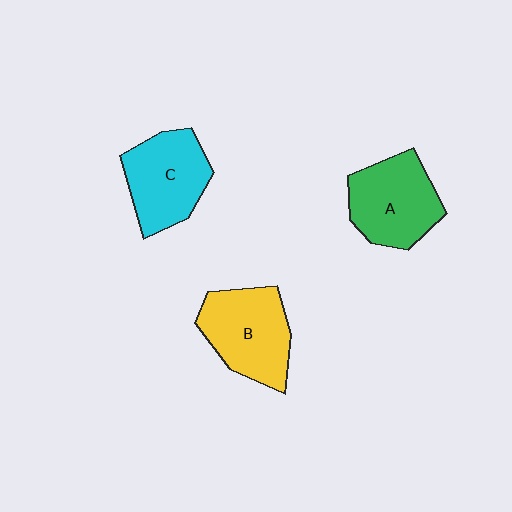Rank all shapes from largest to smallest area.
From largest to smallest: B (yellow), A (green), C (cyan).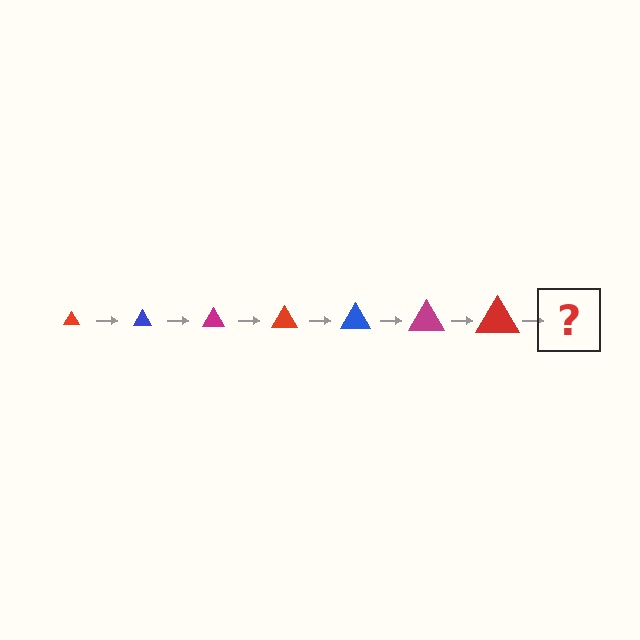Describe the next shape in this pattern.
It should be a blue triangle, larger than the previous one.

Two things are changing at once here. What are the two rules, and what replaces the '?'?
The two rules are that the triangle grows larger each step and the color cycles through red, blue, and magenta. The '?' should be a blue triangle, larger than the previous one.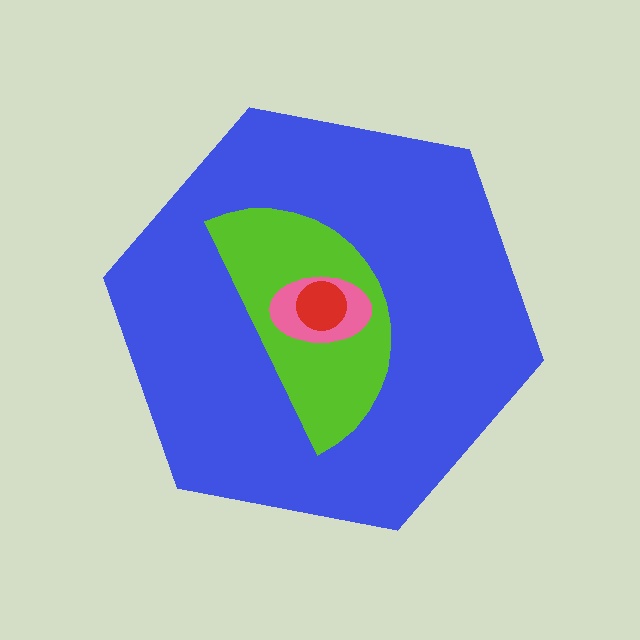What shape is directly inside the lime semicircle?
The pink ellipse.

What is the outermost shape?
The blue hexagon.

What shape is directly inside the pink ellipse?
The red circle.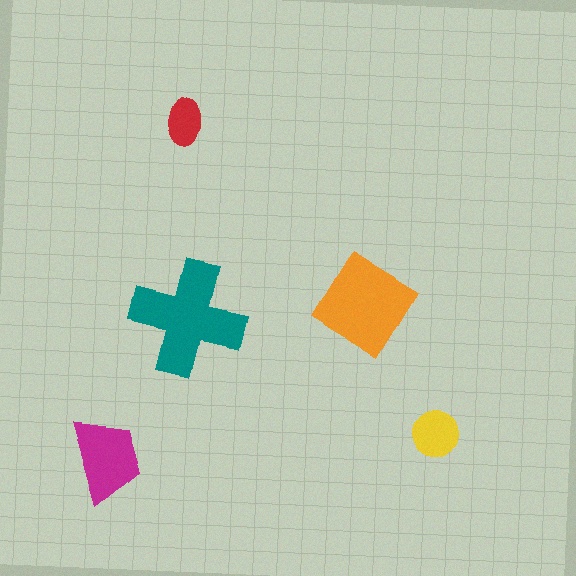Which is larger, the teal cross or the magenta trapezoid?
The teal cross.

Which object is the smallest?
The red ellipse.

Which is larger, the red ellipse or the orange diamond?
The orange diamond.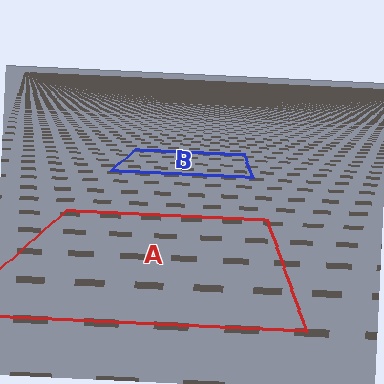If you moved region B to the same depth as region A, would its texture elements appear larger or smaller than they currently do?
They would appear larger. At a closer depth, the same texture elements are projected at a bigger on-screen size.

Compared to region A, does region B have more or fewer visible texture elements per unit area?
Region B has more texture elements per unit area — they are packed more densely because it is farther away.